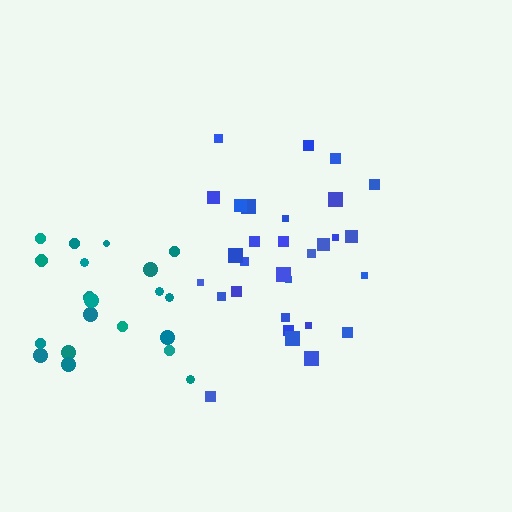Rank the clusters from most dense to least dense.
blue, teal.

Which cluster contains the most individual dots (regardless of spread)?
Blue (30).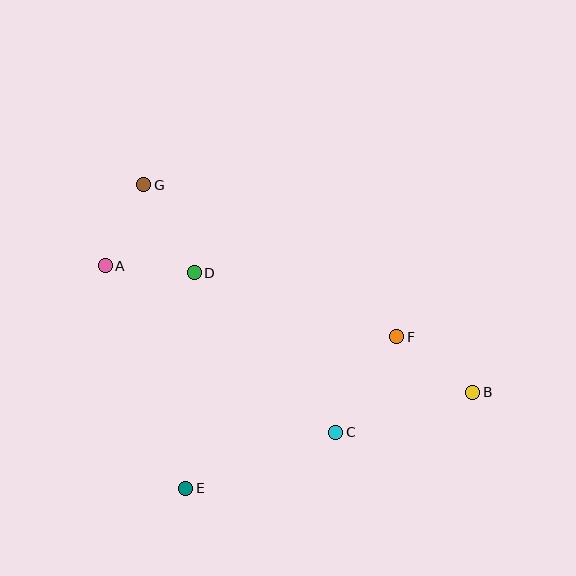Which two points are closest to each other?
Points A and D are closest to each other.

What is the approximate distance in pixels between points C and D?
The distance between C and D is approximately 213 pixels.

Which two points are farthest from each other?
Points B and G are farthest from each other.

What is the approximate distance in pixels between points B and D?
The distance between B and D is approximately 303 pixels.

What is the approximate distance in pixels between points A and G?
The distance between A and G is approximately 90 pixels.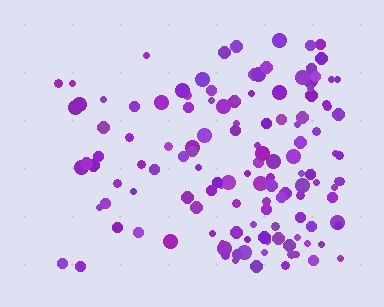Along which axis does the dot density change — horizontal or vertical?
Horizontal.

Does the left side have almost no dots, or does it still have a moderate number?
Still a moderate number, just noticeably fewer than the right.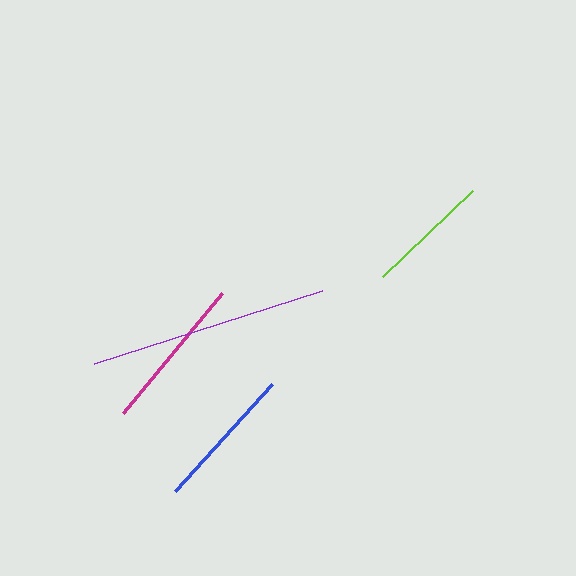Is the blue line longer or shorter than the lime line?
The blue line is longer than the lime line.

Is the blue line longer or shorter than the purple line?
The purple line is longer than the blue line.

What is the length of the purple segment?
The purple segment is approximately 239 pixels long.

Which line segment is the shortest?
The lime line is the shortest at approximately 125 pixels.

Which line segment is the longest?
The purple line is the longest at approximately 239 pixels.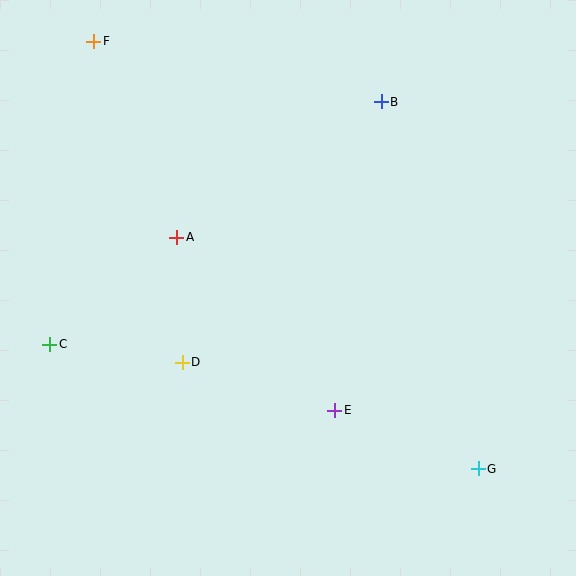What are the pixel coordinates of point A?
Point A is at (177, 237).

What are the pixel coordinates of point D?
Point D is at (182, 362).